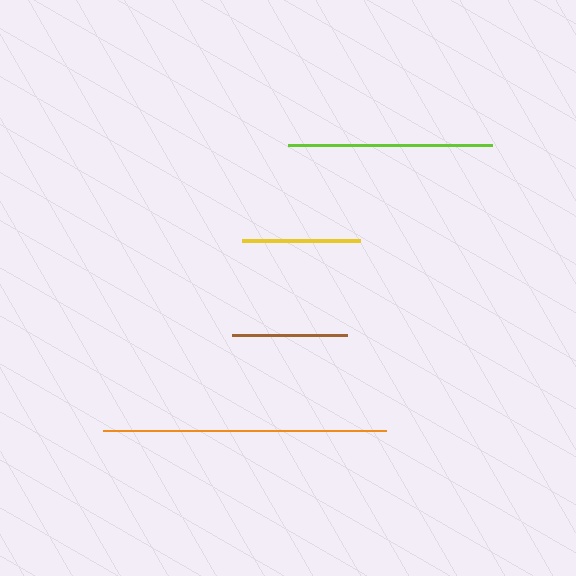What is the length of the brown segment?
The brown segment is approximately 115 pixels long.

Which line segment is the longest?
The orange line is the longest at approximately 283 pixels.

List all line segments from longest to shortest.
From longest to shortest: orange, lime, yellow, brown.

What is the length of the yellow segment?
The yellow segment is approximately 118 pixels long.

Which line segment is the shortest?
The brown line is the shortest at approximately 115 pixels.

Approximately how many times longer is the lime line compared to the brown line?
The lime line is approximately 1.8 times the length of the brown line.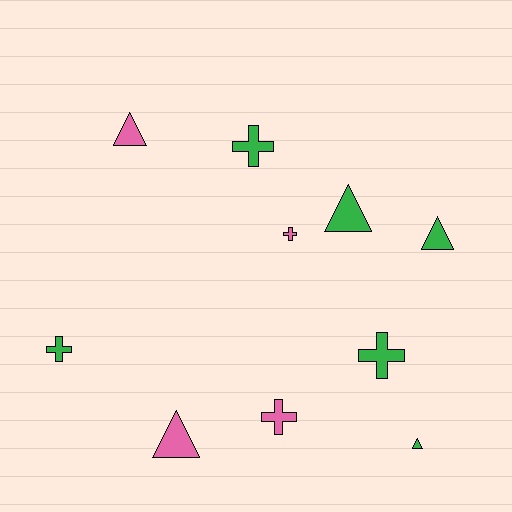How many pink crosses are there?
There are 2 pink crosses.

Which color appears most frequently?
Green, with 6 objects.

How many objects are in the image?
There are 10 objects.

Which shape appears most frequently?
Triangle, with 5 objects.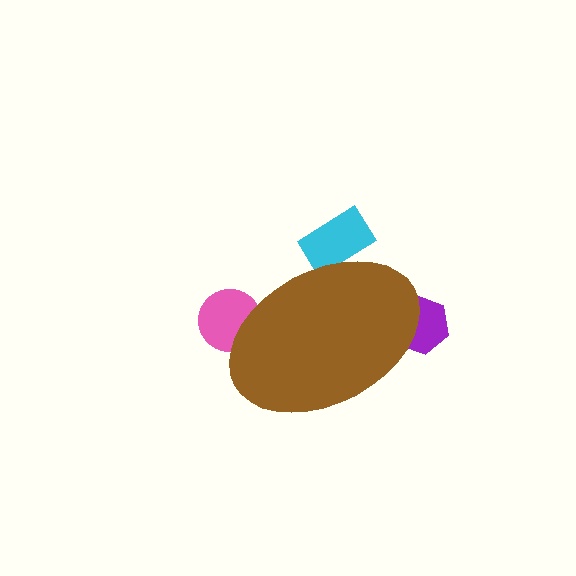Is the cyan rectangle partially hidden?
Yes, the cyan rectangle is partially hidden behind the brown ellipse.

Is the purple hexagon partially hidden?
Yes, the purple hexagon is partially hidden behind the brown ellipse.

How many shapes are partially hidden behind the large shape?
3 shapes are partially hidden.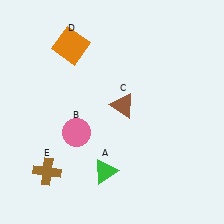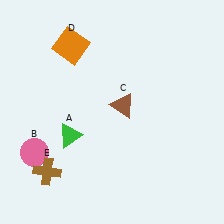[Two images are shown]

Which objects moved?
The objects that moved are: the green triangle (A), the pink circle (B).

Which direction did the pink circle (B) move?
The pink circle (B) moved left.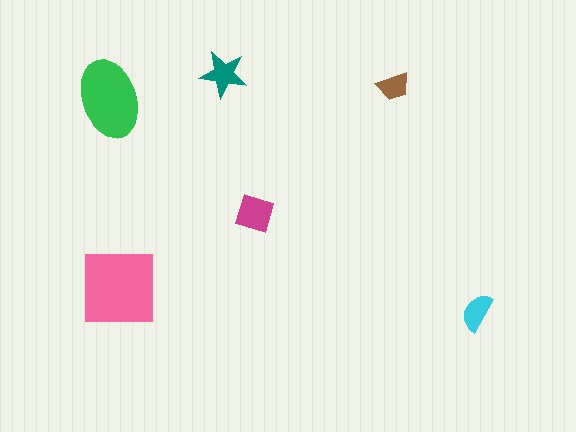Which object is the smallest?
The brown trapezoid.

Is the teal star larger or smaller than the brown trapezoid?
Larger.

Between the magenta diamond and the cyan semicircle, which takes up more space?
The magenta diamond.